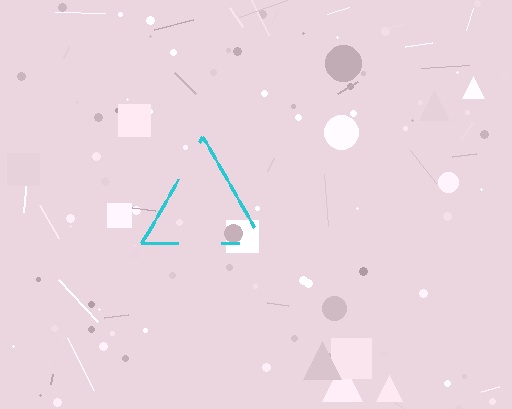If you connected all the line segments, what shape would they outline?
They would outline a triangle.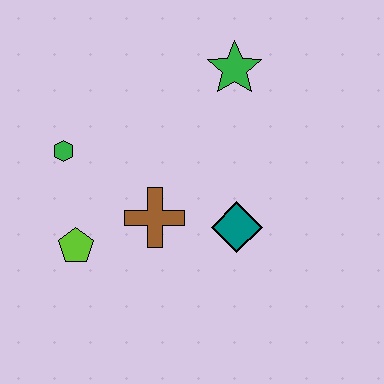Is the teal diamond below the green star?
Yes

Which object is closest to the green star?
The teal diamond is closest to the green star.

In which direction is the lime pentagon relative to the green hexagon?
The lime pentagon is below the green hexagon.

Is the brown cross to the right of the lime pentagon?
Yes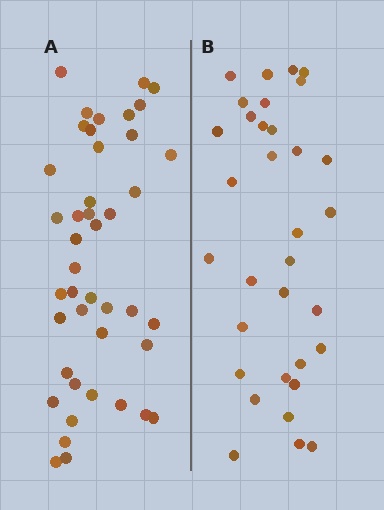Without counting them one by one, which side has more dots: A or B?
Region A (the left region) has more dots.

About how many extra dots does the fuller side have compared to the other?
Region A has roughly 10 or so more dots than region B.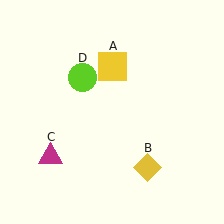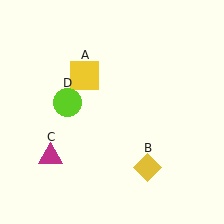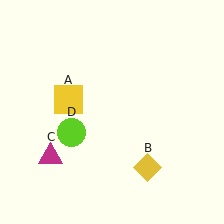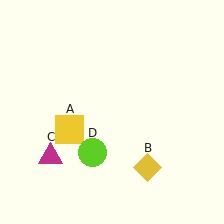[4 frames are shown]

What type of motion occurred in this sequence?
The yellow square (object A), lime circle (object D) rotated counterclockwise around the center of the scene.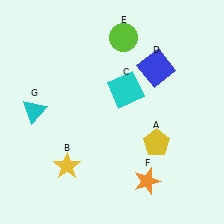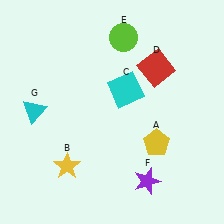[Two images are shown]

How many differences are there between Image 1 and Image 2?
There are 2 differences between the two images.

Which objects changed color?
D changed from blue to red. F changed from orange to purple.